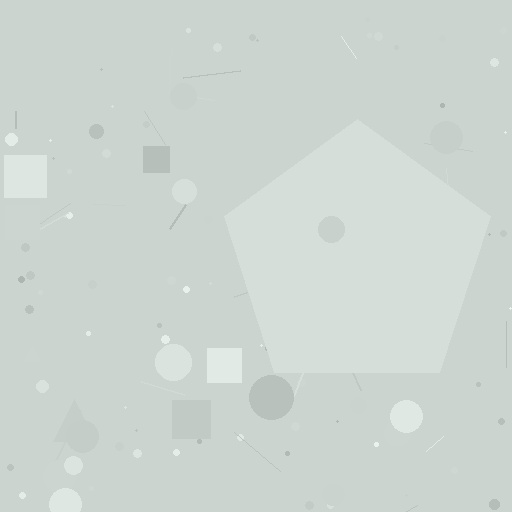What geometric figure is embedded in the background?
A pentagon is embedded in the background.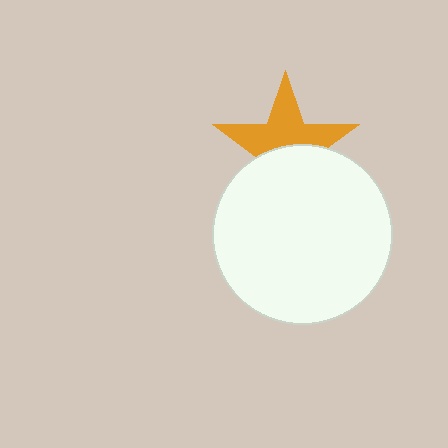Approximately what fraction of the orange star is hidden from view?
Roughly 46% of the orange star is hidden behind the white circle.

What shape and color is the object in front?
The object in front is a white circle.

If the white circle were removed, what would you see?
You would see the complete orange star.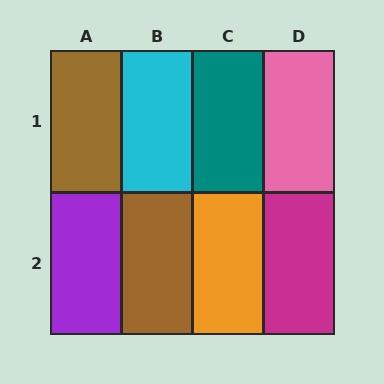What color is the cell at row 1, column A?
Brown.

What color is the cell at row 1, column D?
Pink.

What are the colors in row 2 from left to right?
Purple, brown, orange, magenta.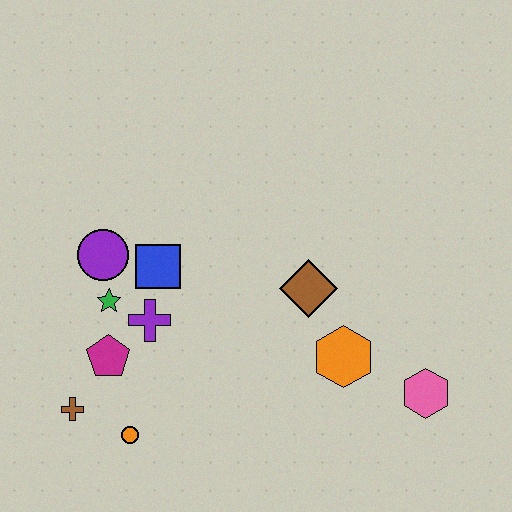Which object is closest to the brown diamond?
The orange hexagon is closest to the brown diamond.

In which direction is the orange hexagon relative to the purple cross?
The orange hexagon is to the right of the purple cross.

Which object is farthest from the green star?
The pink hexagon is farthest from the green star.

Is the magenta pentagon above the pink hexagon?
Yes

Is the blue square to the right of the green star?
Yes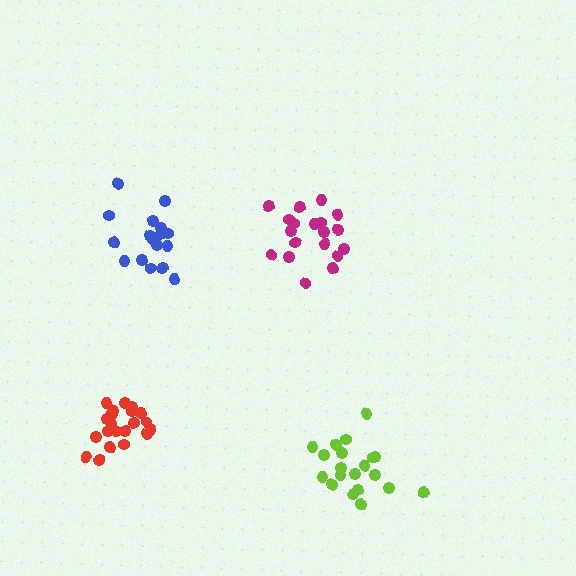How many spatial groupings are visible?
There are 4 spatial groupings.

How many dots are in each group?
Group 1: 21 dots, Group 2: 17 dots, Group 3: 20 dots, Group 4: 20 dots (78 total).